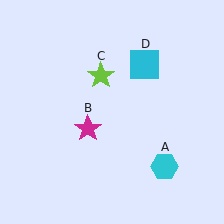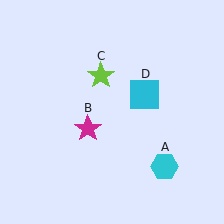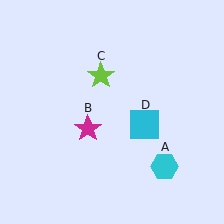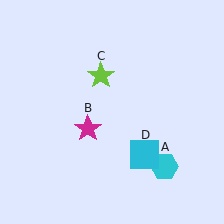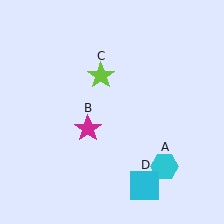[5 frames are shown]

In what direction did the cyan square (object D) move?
The cyan square (object D) moved down.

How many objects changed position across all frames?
1 object changed position: cyan square (object D).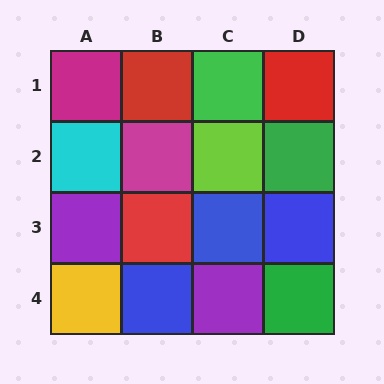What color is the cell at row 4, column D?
Green.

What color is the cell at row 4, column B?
Blue.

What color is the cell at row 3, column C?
Blue.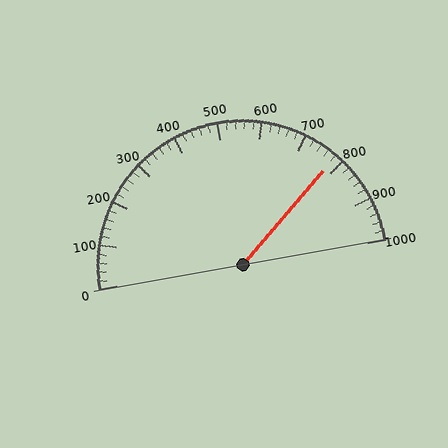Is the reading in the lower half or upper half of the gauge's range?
The reading is in the upper half of the range (0 to 1000).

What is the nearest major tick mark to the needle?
The nearest major tick mark is 800.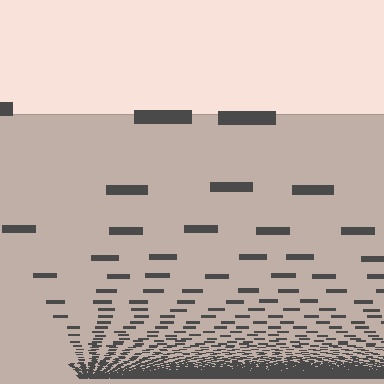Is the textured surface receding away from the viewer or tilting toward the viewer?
The surface appears to tilt toward the viewer. Texture elements get larger and sparser toward the top.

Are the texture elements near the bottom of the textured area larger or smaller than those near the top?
Smaller. The gradient is inverted — elements near the bottom are smaller and denser.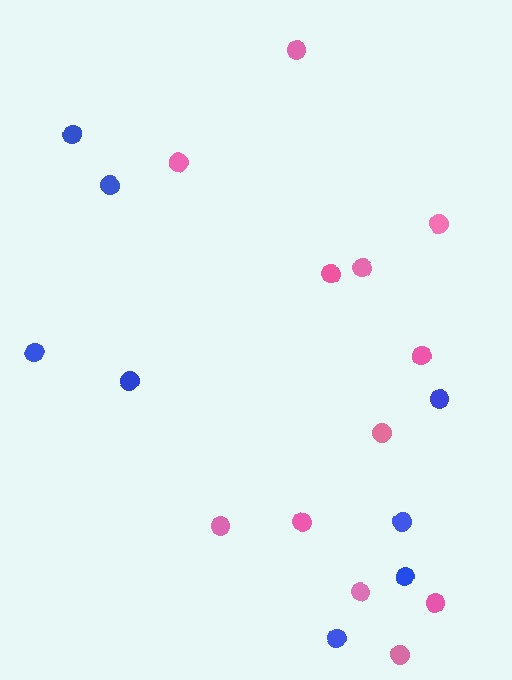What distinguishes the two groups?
There are 2 groups: one group of pink circles (12) and one group of blue circles (8).